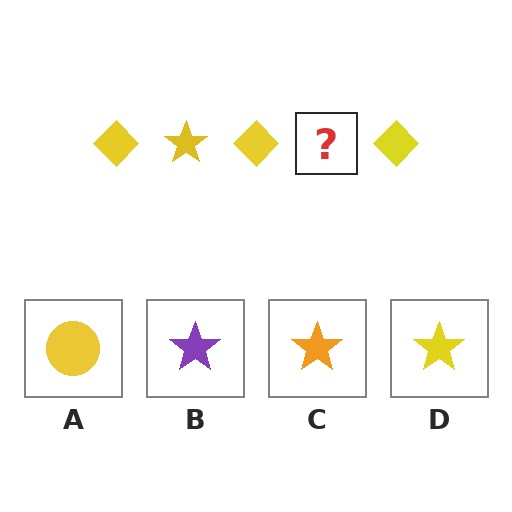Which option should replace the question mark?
Option D.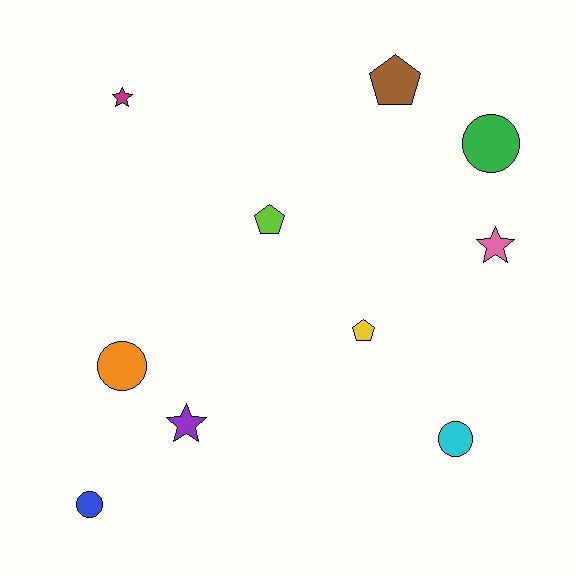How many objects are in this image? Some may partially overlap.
There are 10 objects.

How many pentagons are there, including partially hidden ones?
There are 3 pentagons.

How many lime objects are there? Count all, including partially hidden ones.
There is 1 lime object.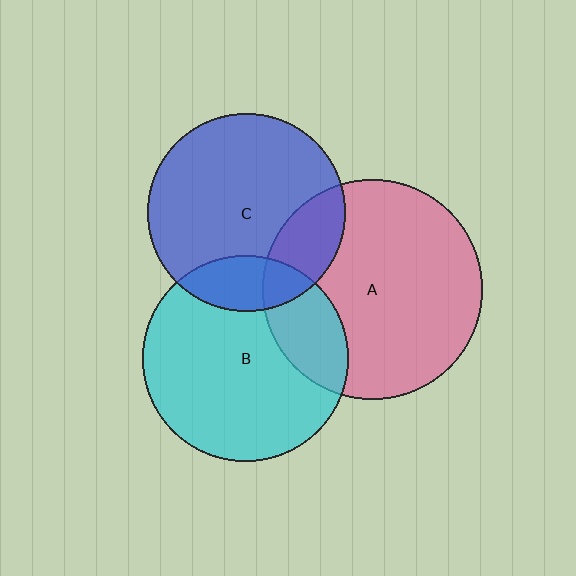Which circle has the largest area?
Circle A (pink).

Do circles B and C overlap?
Yes.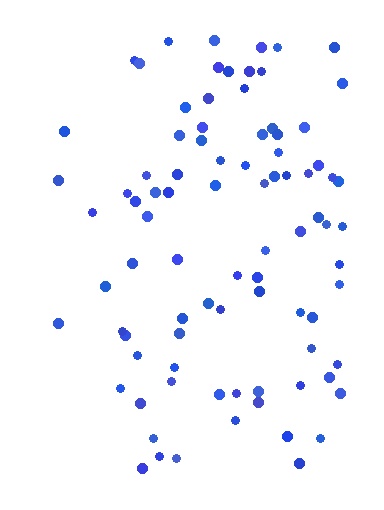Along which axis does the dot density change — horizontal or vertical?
Horizontal.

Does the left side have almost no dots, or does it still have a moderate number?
Still a moderate number, just noticeably fewer than the right.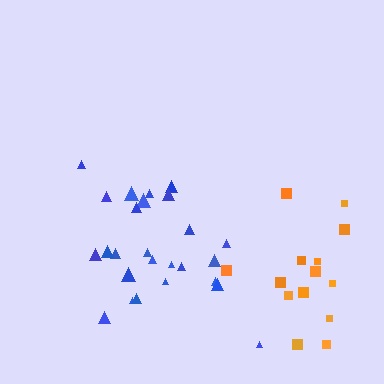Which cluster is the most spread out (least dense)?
Orange.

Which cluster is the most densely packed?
Blue.